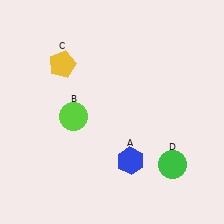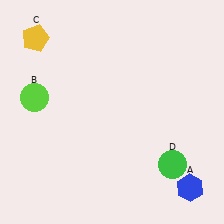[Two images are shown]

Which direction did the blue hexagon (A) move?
The blue hexagon (A) moved right.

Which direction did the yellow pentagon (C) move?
The yellow pentagon (C) moved left.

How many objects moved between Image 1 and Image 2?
3 objects moved between the two images.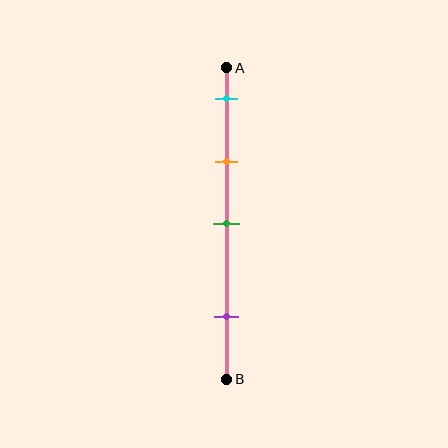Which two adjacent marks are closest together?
The cyan and orange marks are the closest adjacent pair.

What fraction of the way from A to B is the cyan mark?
The cyan mark is approximately 10% (0.1) of the way from A to B.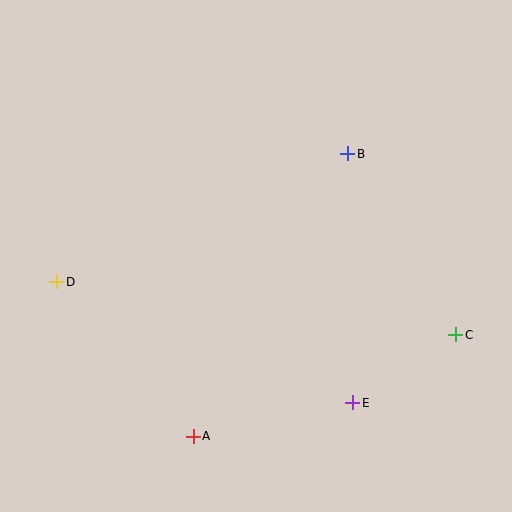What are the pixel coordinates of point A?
Point A is at (193, 436).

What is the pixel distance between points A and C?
The distance between A and C is 281 pixels.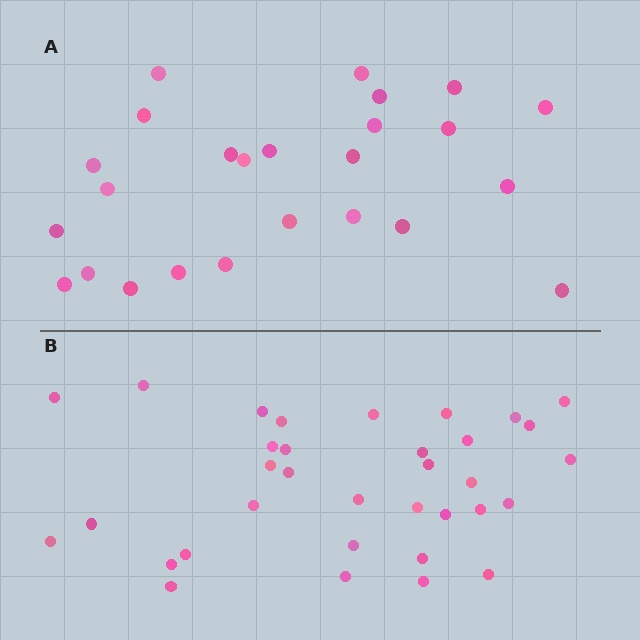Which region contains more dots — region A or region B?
Region B (the bottom region) has more dots.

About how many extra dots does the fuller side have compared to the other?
Region B has roughly 8 or so more dots than region A.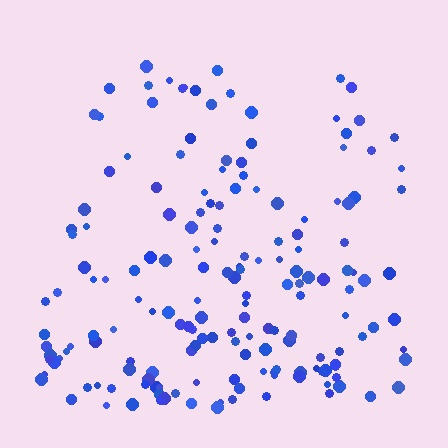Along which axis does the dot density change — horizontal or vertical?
Vertical.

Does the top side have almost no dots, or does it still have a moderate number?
Still a moderate number, just noticeably fewer than the bottom.